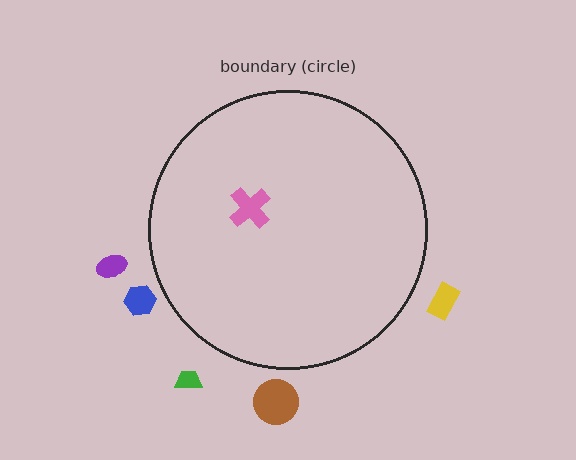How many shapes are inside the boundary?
1 inside, 5 outside.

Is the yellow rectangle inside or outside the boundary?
Outside.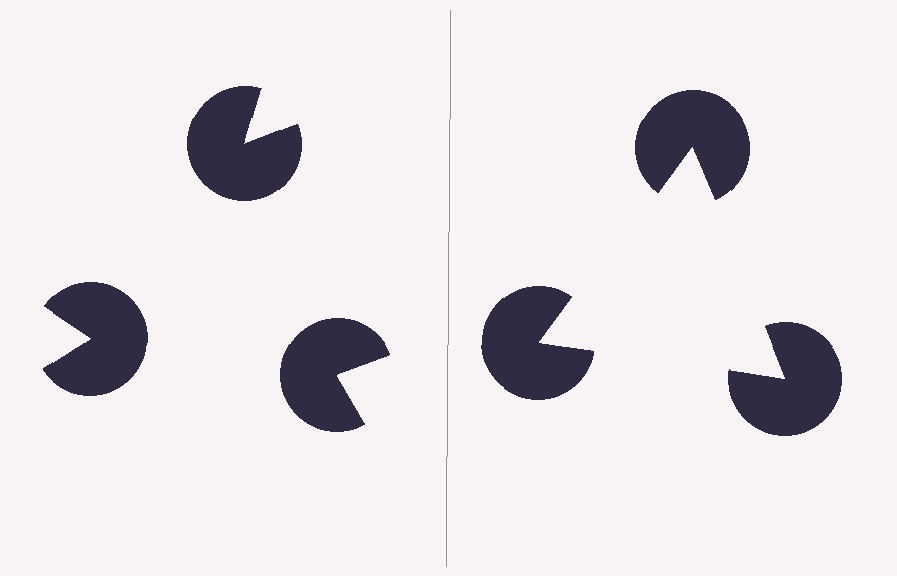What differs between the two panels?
The pac-man discs are positioned identically on both sides; only the wedge orientations differ. On the right they align to a triangle; on the left they are misaligned.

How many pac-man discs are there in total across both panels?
6 — 3 on each side.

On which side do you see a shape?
An illusory triangle appears on the right side. On the left side the wedge cuts are rotated, so no coherent shape forms.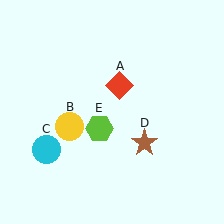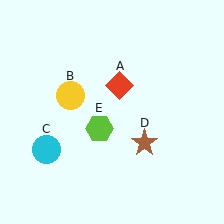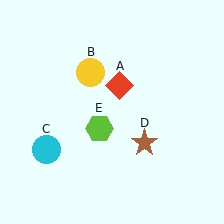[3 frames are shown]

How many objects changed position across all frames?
1 object changed position: yellow circle (object B).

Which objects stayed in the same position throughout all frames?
Red diamond (object A) and cyan circle (object C) and brown star (object D) and lime hexagon (object E) remained stationary.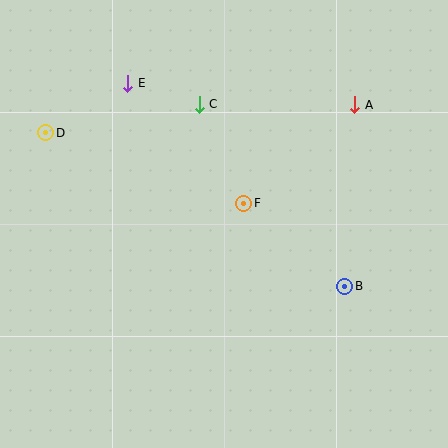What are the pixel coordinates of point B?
Point B is at (345, 286).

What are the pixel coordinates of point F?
Point F is at (244, 203).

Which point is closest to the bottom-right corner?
Point B is closest to the bottom-right corner.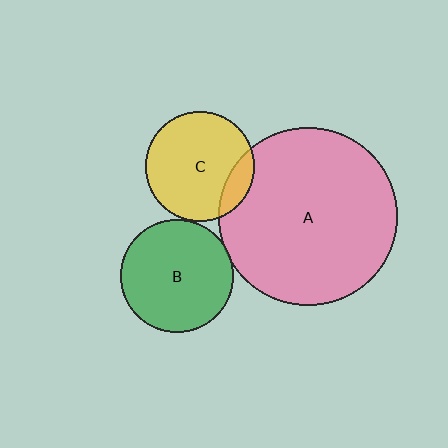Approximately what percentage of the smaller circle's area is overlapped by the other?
Approximately 5%.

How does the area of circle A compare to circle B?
Approximately 2.5 times.